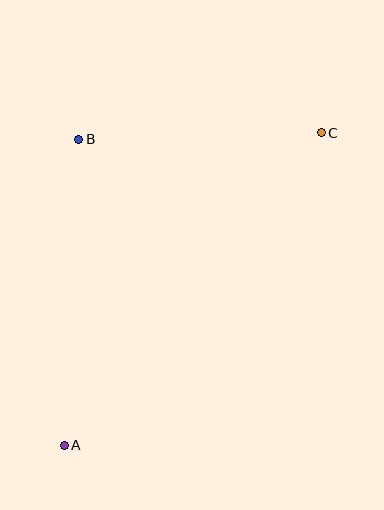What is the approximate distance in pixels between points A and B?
The distance between A and B is approximately 306 pixels.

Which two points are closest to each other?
Points B and C are closest to each other.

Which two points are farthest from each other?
Points A and C are farthest from each other.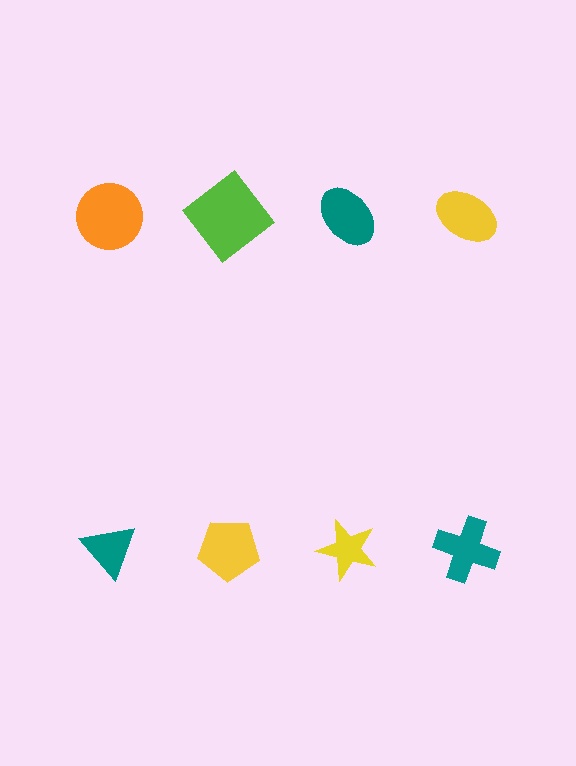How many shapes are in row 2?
4 shapes.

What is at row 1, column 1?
An orange circle.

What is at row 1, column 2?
A lime diamond.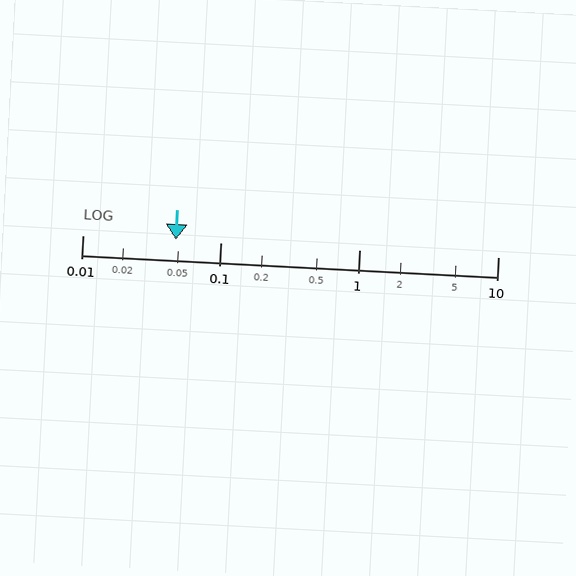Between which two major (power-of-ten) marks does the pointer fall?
The pointer is between 0.01 and 0.1.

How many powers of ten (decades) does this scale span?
The scale spans 3 decades, from 0.01 to 10.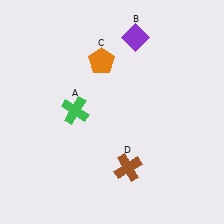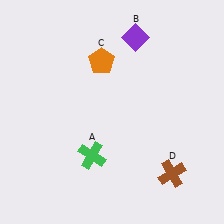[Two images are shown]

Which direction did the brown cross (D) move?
The brown cross (D) moved right.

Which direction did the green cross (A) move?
The green cross (A) moved down.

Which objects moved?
The objects that moved are: the green cross (A), the brown cross (D).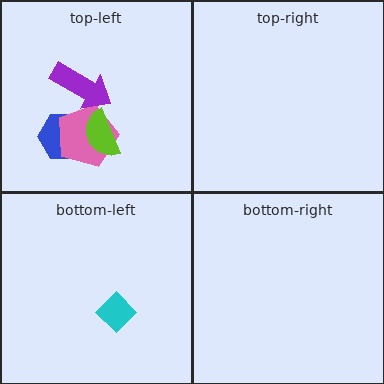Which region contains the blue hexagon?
The top-left region.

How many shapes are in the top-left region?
4.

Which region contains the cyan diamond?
The bottom-left region.